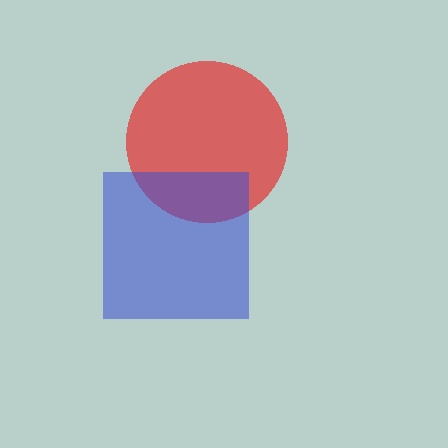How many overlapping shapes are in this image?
There are 2 overlapping shapes in the image.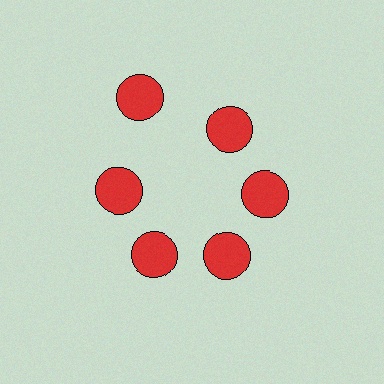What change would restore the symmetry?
The symmetry would be restored by moving it inward, back onto the ring so that all 6 circles sit at equal angles and equal distance from the center.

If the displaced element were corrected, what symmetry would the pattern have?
It would have 6-fold rotational symmetry — the pattern would map onto itself every 60 degrees.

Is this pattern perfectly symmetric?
No. The 6 red circles are arranged in a ring, but one element near the 11 o'clock position is pushed outward from the center, breaking the 6-fold rotational symmetry.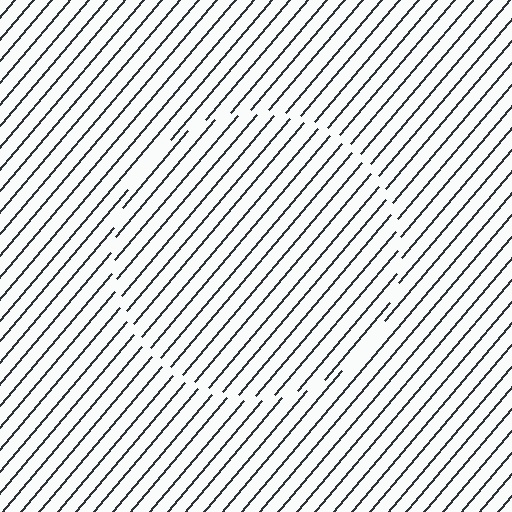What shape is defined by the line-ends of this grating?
An illusory circle. The interior of the shape contains the same grating, shifted by half a period — the contour is defined by the phase discontinuity where line-ends from the inner and outer gratings abut.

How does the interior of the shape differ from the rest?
The interior of the shape contains the same grating, shifted by half a period — the contour is defined by the phase discontinuity where line-ends from the inner and outer gratings abut.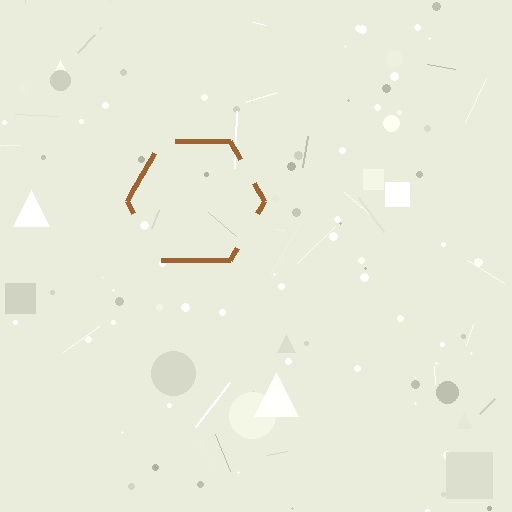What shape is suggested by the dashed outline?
The dashed outline suggests a hexagon.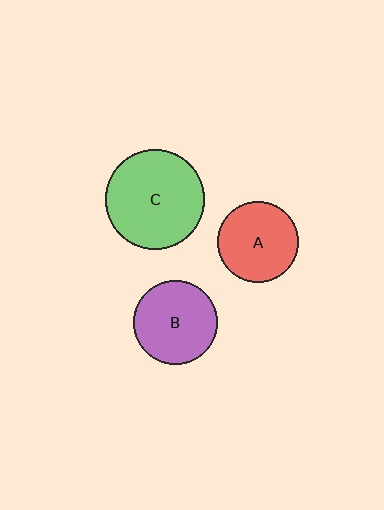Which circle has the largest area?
Circle C (green).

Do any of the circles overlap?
No, none of the circles overlap.